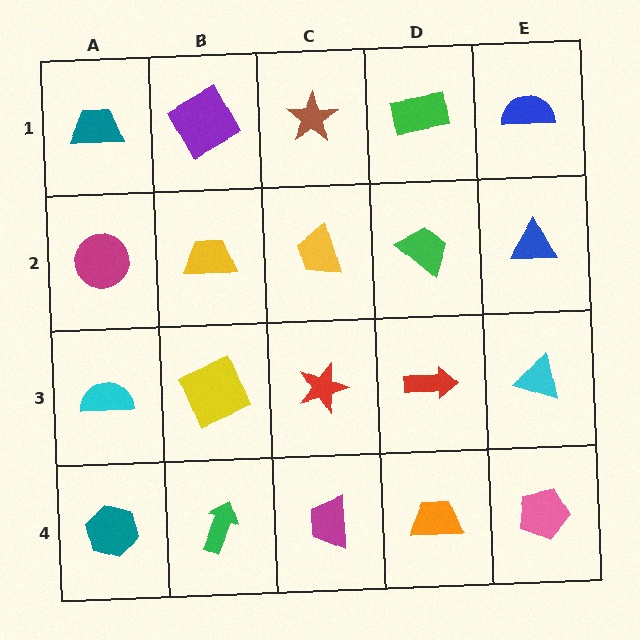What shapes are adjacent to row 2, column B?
A purple square (row 1, column B), a yellow square (row 3, column B), a magenta circle (row 2, column A), a yellow trapezoid (row 2, column C).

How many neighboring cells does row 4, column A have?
2.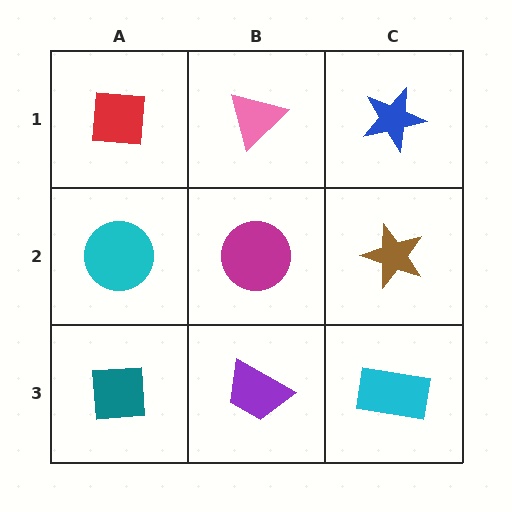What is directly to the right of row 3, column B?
A cyan rectangle.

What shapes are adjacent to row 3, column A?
A cyan circle (row 2, column A), a purple trapezoid (row 3, column B).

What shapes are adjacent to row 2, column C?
A blue star (row 1, column C), a cyan rectangle (row 3, column C), a magenta circle (row 2, column B).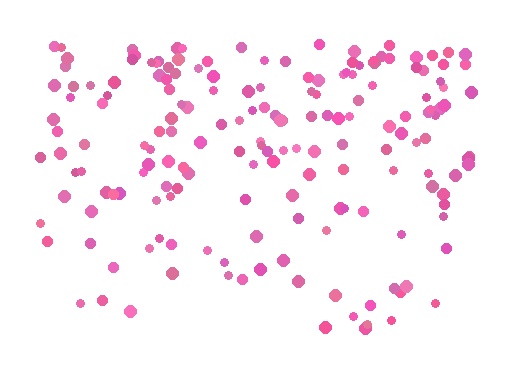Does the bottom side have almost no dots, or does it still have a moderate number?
Still a moderate number, just noticeably fewer than the top.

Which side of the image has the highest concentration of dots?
The top.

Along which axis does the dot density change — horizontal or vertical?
Vertical.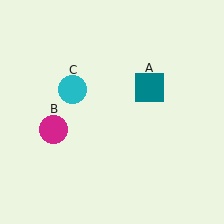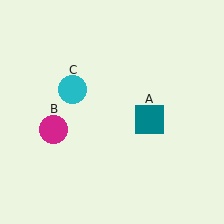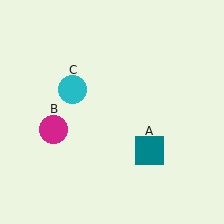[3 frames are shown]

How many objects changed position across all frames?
1 object changed position: teal square (object A).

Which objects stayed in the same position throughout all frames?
Magenta circle (object B) and cyan circle (object C) remained stationary.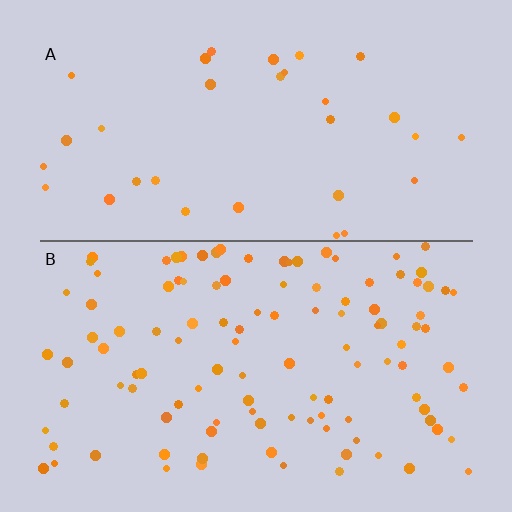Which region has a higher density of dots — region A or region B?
B (the bottom).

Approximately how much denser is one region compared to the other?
Approximately 3.4× — region B over region A.